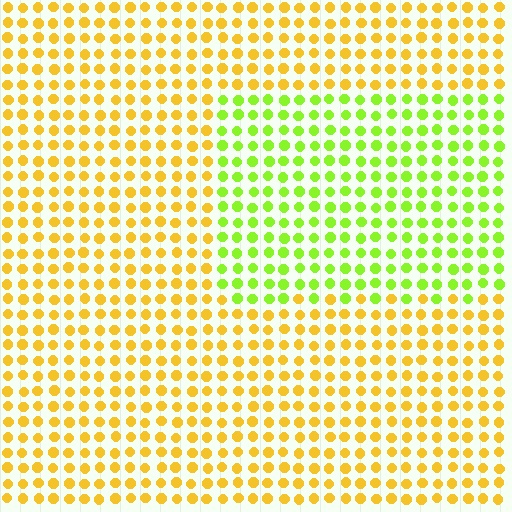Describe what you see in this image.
The image is filled with small yellow elements in a uniform arrangement. A rectangle-shaped region is visible where the elements are tinted to a slightly different hue, forming a subtle color boundary.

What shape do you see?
I see a rectangle.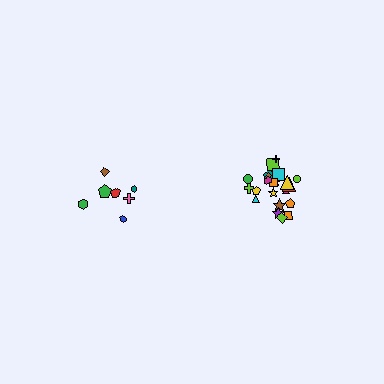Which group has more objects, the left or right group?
The right group.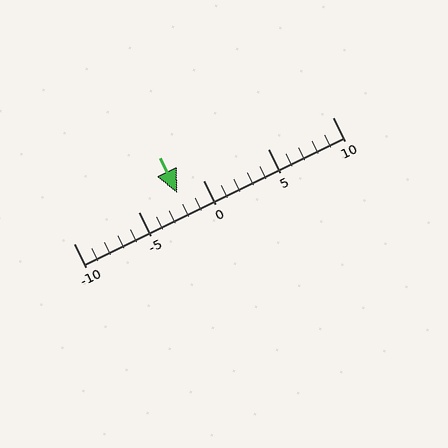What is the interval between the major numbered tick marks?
The major tick marks are spaced 5 units apart.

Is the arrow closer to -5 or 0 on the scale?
The arrow is closer to 0.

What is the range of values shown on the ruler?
The ruler shows values from -10 to 10.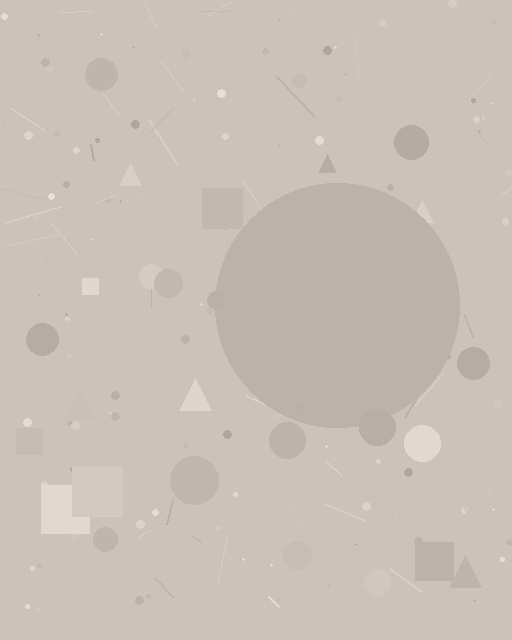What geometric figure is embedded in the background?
A circle is embedded in the background.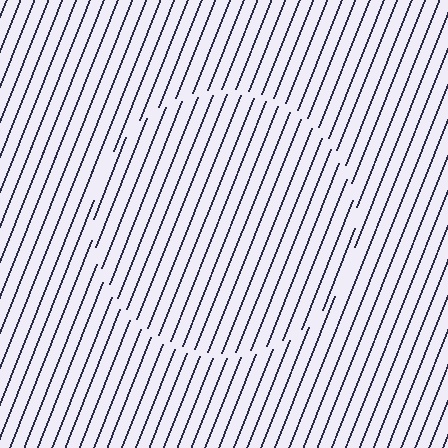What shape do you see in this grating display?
An illusory circle. The interior of the shape contains the same grating, shifted by half a period — the contour is defined by the phase discontinuity where line-ends from the inner and outer gratings abut.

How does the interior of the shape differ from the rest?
The interior of the shape contains the same grating, shifted by half a period — the contour is defined by the phase discontinuity where line-ends from the inner and outer gratings abut.